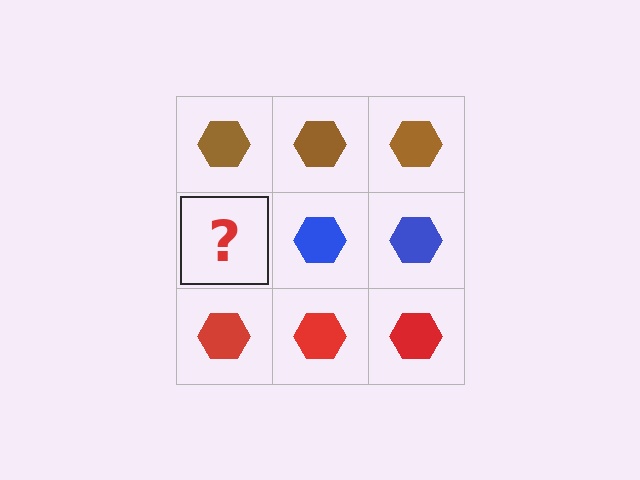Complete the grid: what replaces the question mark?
The question mark should be replaced with a blue hexagon.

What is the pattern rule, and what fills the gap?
The rule is that each row has a consistent color. The gap should be filled with a blue hexagon.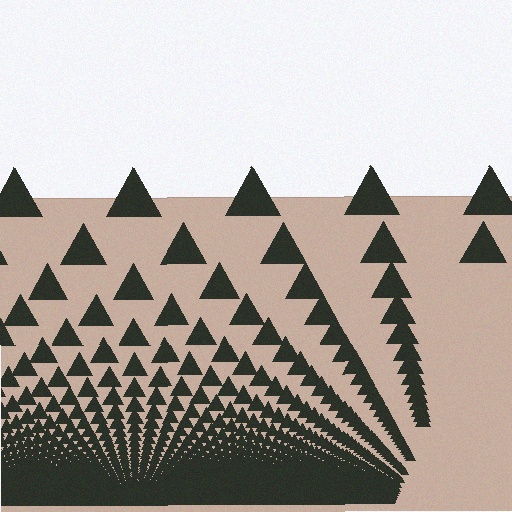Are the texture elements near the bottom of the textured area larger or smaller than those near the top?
Smaller. The gradient is inverted — elements near the bottom are smaller and denser.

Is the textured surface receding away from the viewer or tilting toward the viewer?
The surface appears to tilt toward the viewer. Texture elements get larger and sparser toward the top.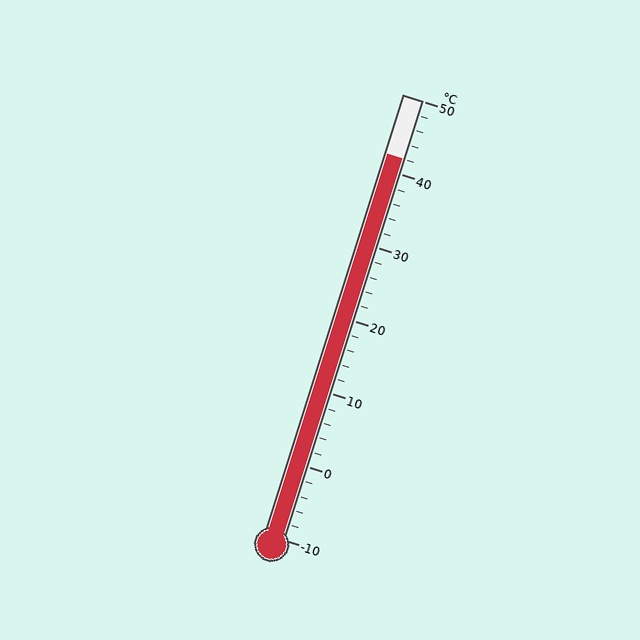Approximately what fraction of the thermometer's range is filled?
The thermometer is filled to approximately 85% of its range.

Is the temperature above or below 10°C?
The temperature is above 10°C.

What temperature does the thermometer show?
The thermometer shows approximately 42°C.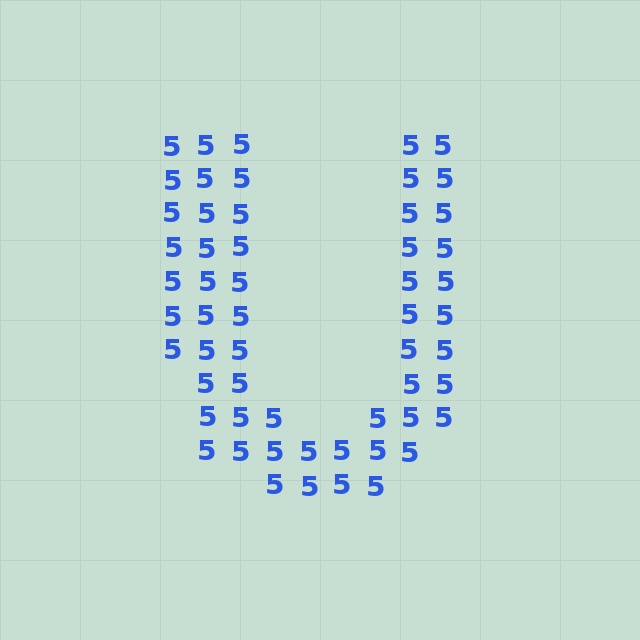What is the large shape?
The large shape is the letter U.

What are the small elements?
The small elements are digit 5's.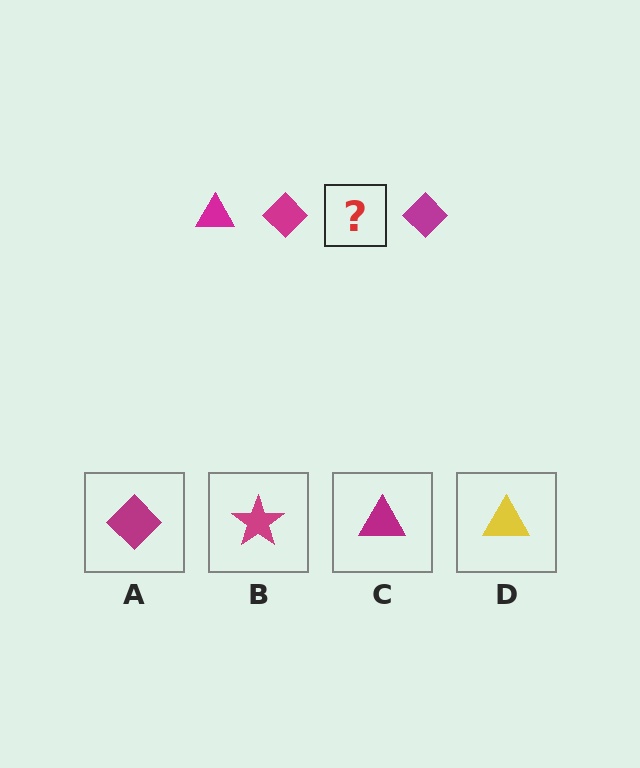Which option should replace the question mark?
Option C.